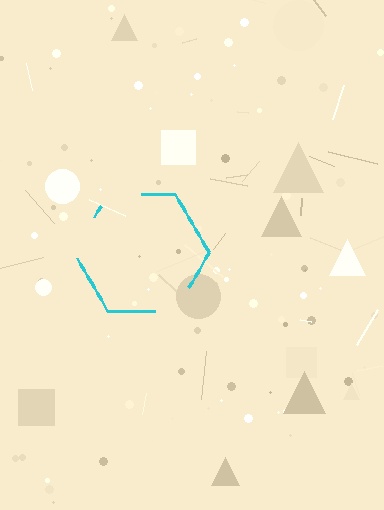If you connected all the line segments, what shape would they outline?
They would outline a hexagon.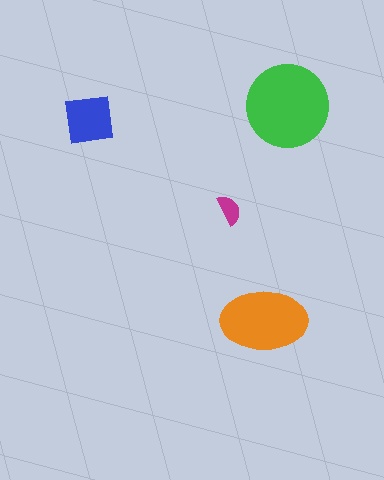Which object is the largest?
The green circle.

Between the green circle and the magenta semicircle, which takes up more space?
The green circle.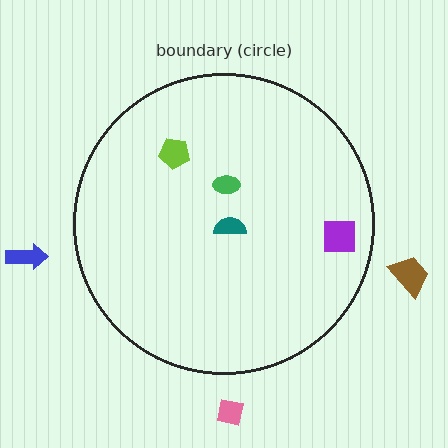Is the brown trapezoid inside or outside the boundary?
Outside.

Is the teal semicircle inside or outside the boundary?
Inside.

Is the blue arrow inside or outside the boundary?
Outside.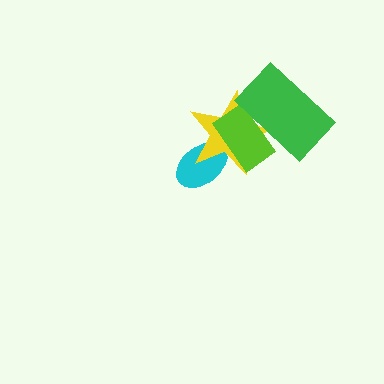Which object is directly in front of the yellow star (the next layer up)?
The lime rectangle is directly in front of the yellow star.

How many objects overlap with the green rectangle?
2 objects overlap with the green rectangle.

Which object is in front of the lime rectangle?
The green rectangle is in front of the lime rectangle.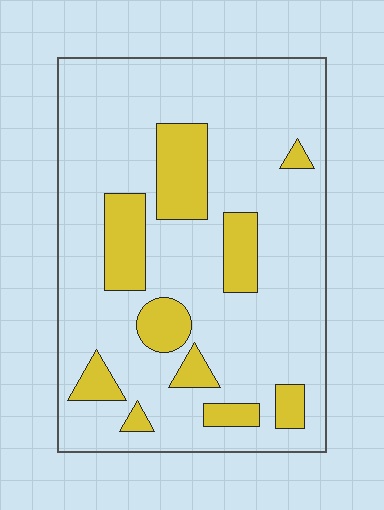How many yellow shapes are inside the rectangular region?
10.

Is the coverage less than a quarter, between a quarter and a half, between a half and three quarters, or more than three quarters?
Less than a quarter.